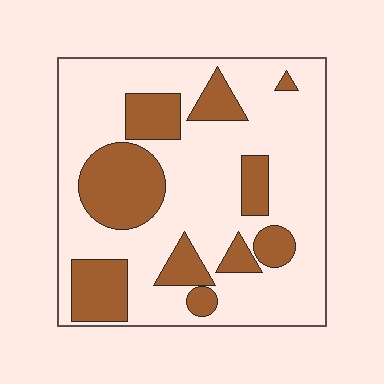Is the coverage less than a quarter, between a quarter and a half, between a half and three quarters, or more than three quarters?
Between a quarter and a half.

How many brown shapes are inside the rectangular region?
10.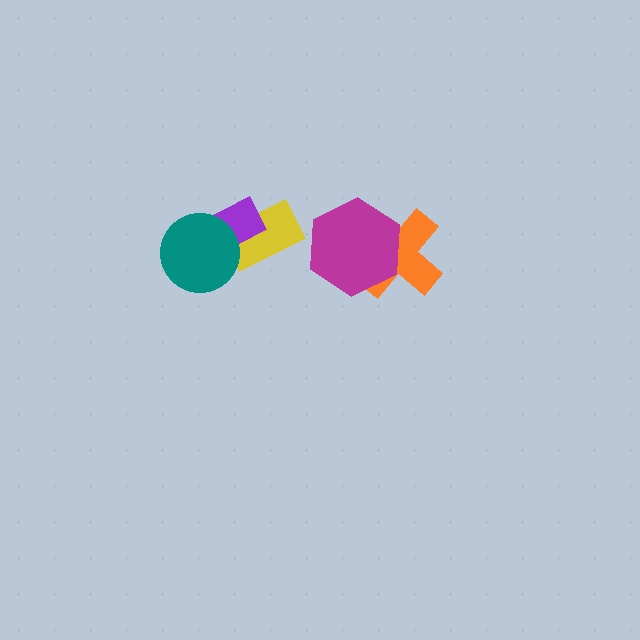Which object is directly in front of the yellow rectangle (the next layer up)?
The purple rectangle is directly in front of the yellow rectangle.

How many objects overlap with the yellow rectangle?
2 objects overlap with the yellow rectangle.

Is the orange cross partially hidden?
Yes, it is partially covered by another shape.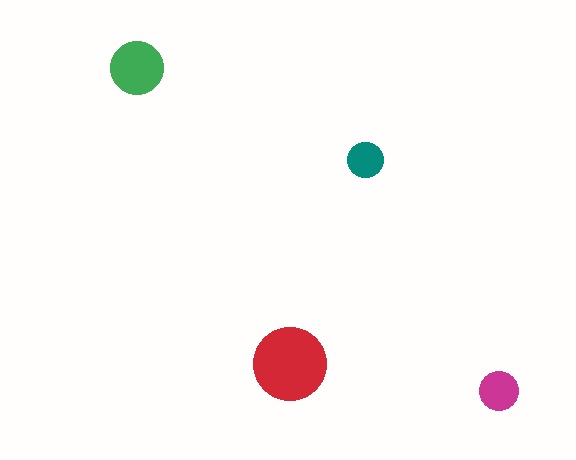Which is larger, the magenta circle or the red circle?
The red one.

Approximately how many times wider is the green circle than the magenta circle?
About 1.5 times wider.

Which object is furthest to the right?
The magenta circle is rightmost.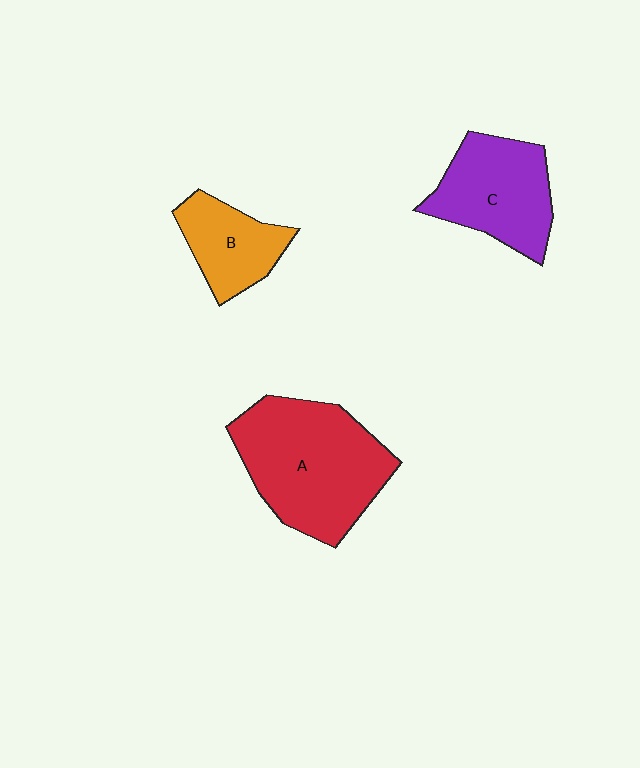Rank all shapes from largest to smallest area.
From largest to smallest: A (red), C (purple), B (orange).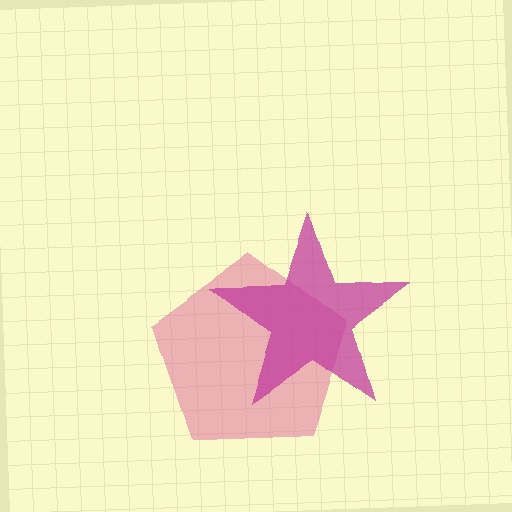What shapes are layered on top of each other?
The layered shapes are: a pink pentagon, a magenta star.